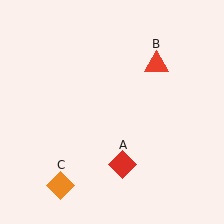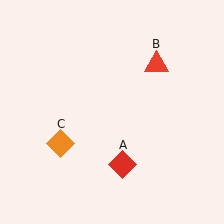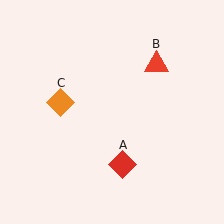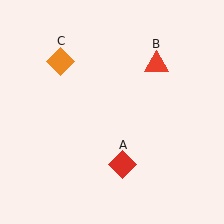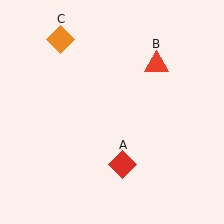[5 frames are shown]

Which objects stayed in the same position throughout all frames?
Red diamond (object A) and red triangle (object B) remained stationary.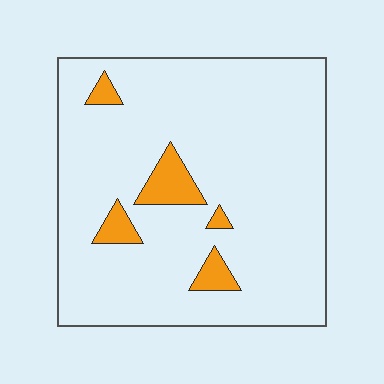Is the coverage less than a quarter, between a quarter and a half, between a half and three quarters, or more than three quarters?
Less than a quarter.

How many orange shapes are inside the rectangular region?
5.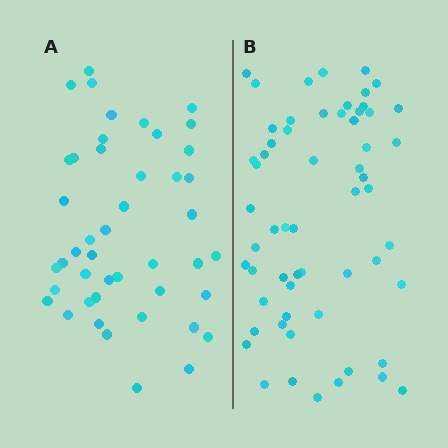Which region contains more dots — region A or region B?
Region B (the right region) has more dots.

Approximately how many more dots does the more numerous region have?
Region B has approximately 15 more dots than region A.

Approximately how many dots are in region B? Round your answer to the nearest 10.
About 60 dots. (The exact count is 59, which rounds to 60.)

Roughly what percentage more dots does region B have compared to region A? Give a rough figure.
About 30% more.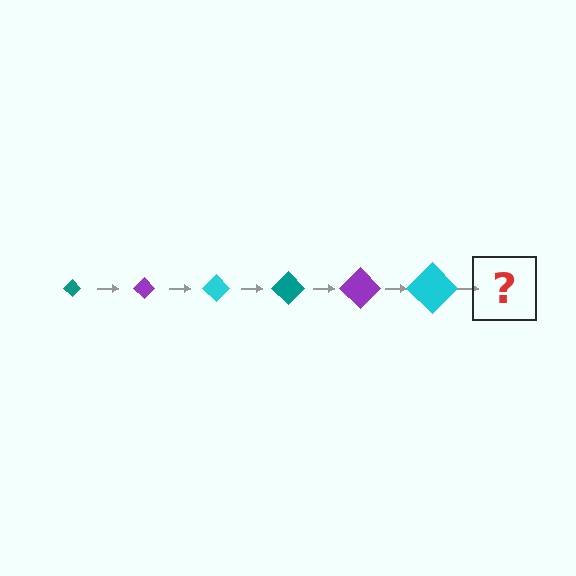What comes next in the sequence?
The next element should be a teal diamond, larger than the previous one.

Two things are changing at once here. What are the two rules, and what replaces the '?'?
The two rules are that the diamond grows larger each step and the color cycles through teal, purple, and cyan. The '?' should be a teal diamond, larger than the previous one.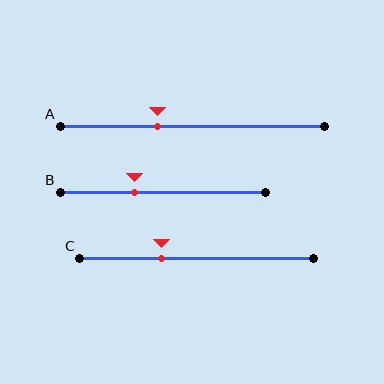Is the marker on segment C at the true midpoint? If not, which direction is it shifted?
No, the marker on segment C is shifted to the left by about 15% of the segment length.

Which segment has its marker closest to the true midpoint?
Segment A has its marker closest to the true midpoint.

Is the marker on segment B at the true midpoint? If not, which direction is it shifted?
No, the marker on segment B is shifted to the left by about 14% of the segment length.